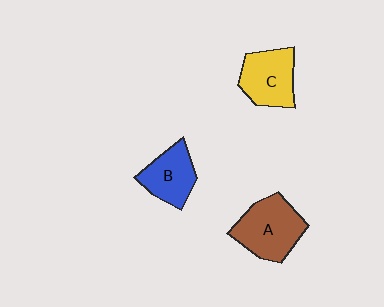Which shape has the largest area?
Shape A (brown).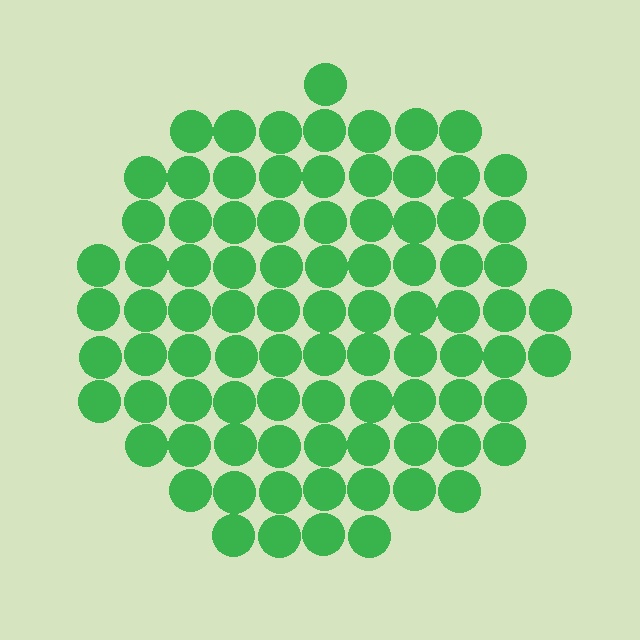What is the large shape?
The large shape is a circle.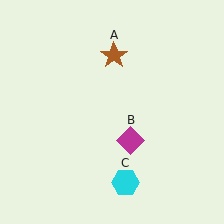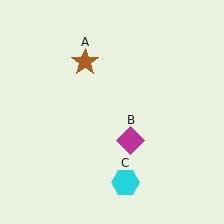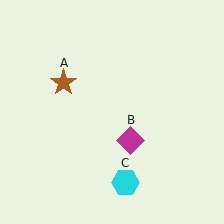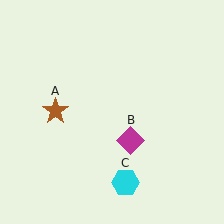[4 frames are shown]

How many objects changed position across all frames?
1 object changed position: brown star (object A).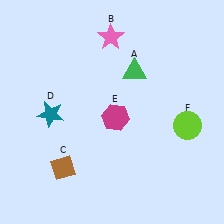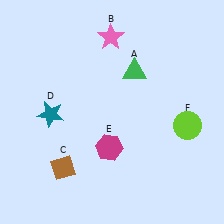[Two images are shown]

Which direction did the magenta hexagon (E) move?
The magenta hexagon (E) moved down.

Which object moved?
The magenta hexagon (E) moved down.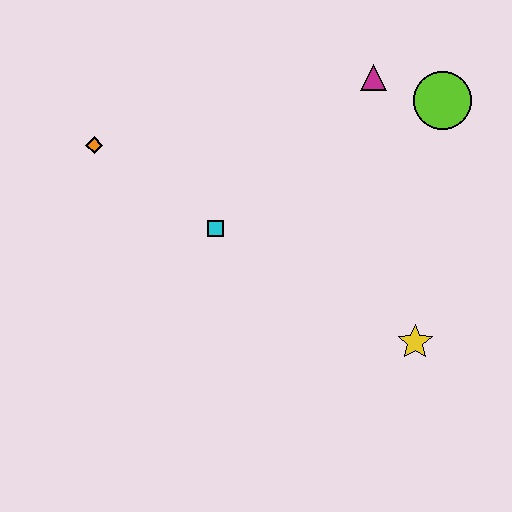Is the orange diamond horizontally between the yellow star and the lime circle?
No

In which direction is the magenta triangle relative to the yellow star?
The magenta triangle is above the yellow star.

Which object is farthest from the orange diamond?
The yellow star is farthest from the orange diamond.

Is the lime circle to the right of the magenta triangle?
Yes